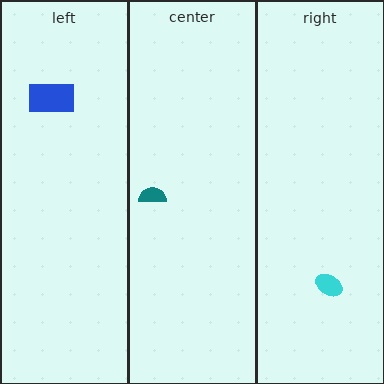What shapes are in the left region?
The blue rectangle.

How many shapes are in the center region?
1.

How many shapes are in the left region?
1.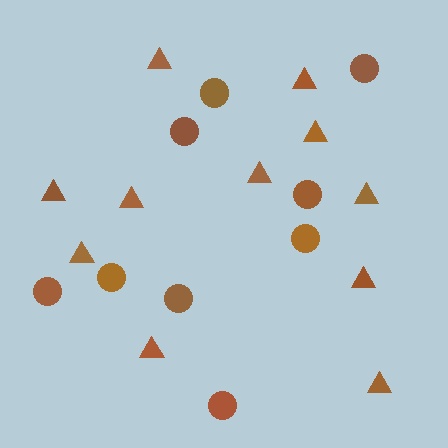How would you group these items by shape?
There are 2 groups: one group of triangles (11) and one group of circles (9).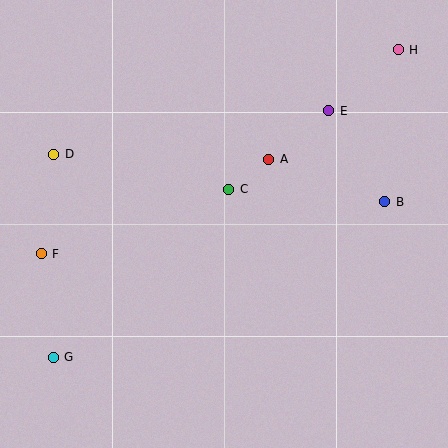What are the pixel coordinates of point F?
Point F is at (41, 254).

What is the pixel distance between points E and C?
The distance between E and C is 127 pixels.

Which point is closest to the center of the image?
Point C at (229, 189) is closest to the center.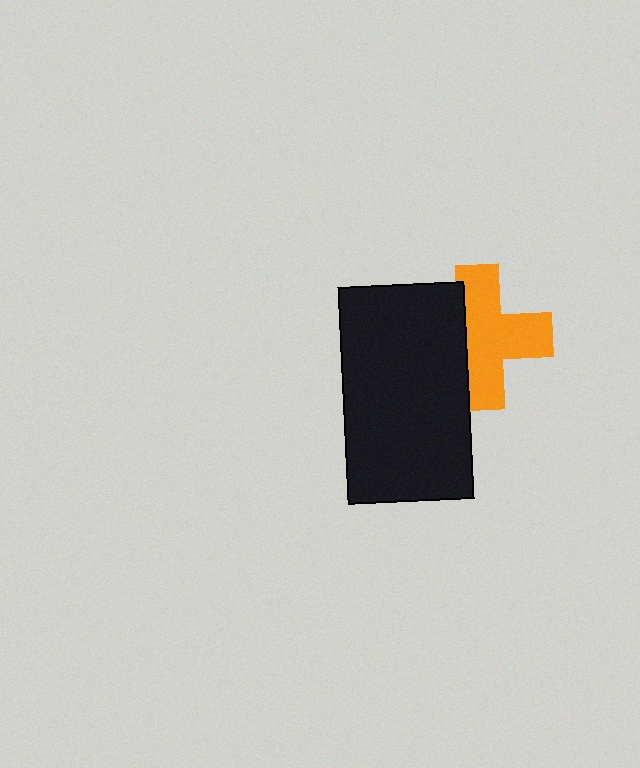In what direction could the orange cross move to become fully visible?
The orange cross could move right. That would shift it out from behind the black rectangle entirely.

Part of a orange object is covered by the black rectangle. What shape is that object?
It is a cross.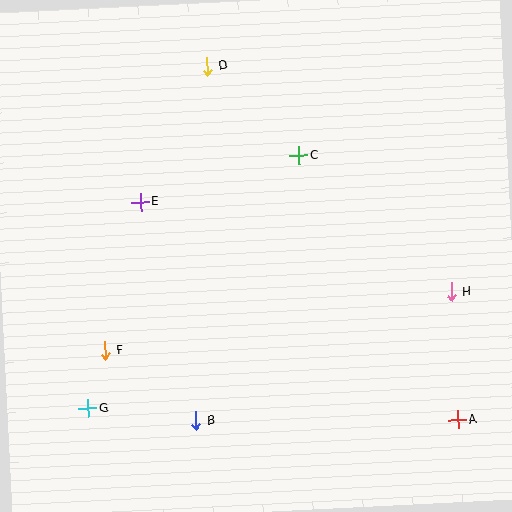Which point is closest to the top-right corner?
Point C is closest to the top-right corner.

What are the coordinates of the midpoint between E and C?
The midpoint between E and C is at (220, 179).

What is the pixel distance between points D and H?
The distance between D and H is 333 pixels.